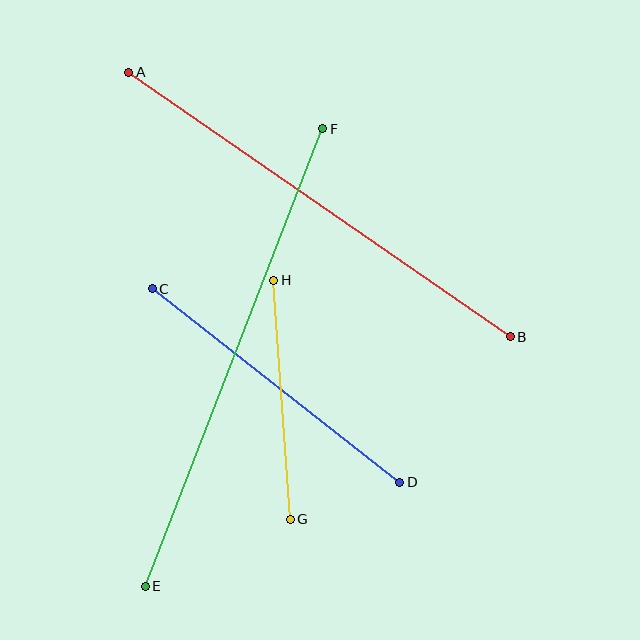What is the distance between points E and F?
The distance is approximately 491 pixels.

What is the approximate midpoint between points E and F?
The midpoint is at approximately (234, 357) pixels.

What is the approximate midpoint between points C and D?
The midpoint is at approximately (276, 385) pixels.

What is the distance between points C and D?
The distance is approximately 314 pixels.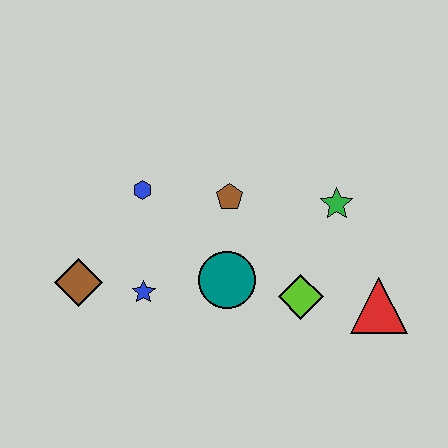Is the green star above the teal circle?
Yes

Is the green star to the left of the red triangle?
Yes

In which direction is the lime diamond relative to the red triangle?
The lime diamond is to the left of the red triangle.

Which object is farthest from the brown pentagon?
The red triangle is farthest from the brown pentagon.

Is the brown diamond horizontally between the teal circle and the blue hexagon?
No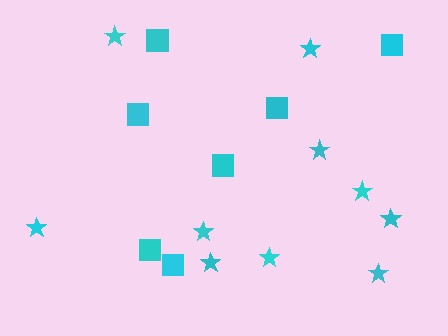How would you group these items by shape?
There are 2 groups: one group of squares (7) and one group of stars (10).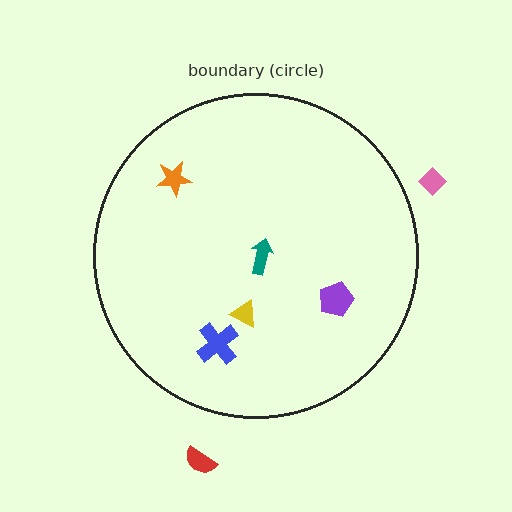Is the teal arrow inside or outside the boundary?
Inside.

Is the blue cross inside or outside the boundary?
Inside.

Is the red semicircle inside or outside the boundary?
Outside.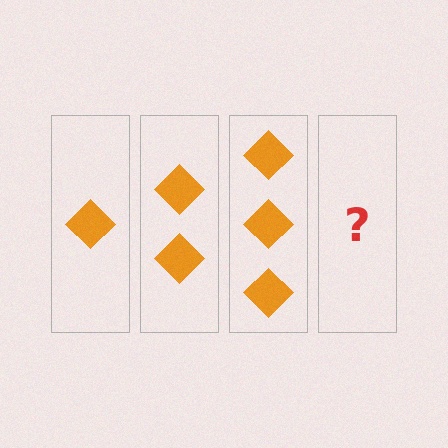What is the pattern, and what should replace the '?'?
The pattern is that each step adds one more diamond. The '?' should be 4 diamonds.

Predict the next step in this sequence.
The next step is 4 diamonds.